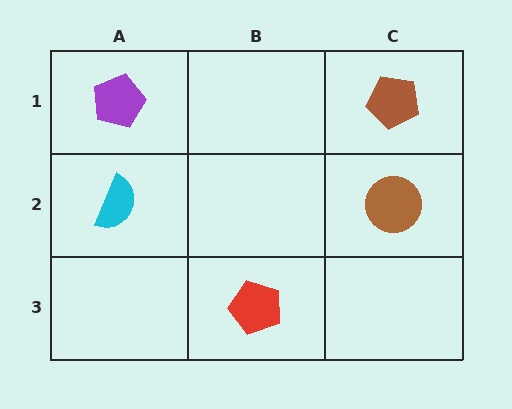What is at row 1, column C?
A brown pentagon.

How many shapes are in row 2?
2 shapes.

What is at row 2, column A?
A cyan semicircle.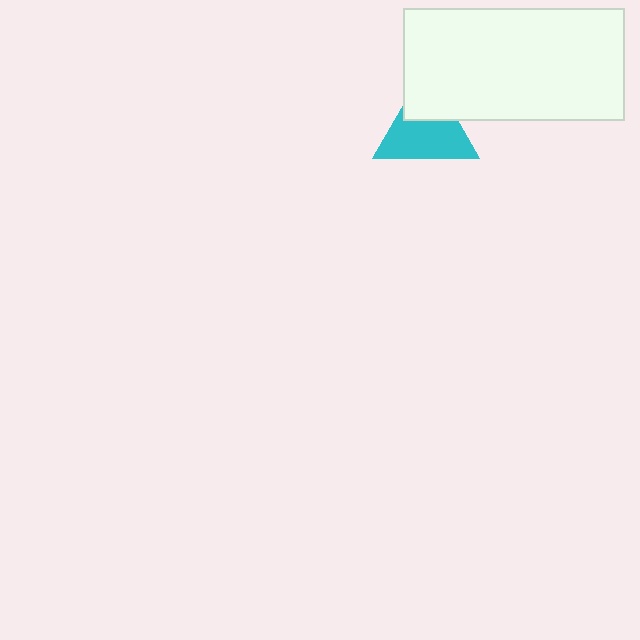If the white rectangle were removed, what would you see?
You would see the complete cyan triangle.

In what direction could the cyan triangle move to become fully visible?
The cyan triangle could move down. That would shift it out from behind the white rectangle entirely.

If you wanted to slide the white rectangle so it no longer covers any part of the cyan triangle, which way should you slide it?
Slide it up — that is the most direct way to separate the two shapes.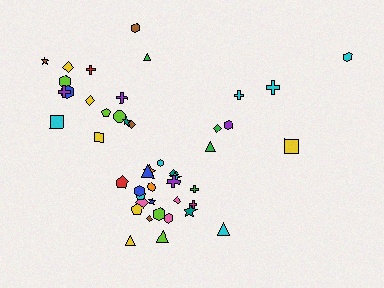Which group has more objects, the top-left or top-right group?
The top-left group.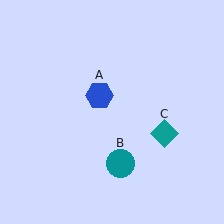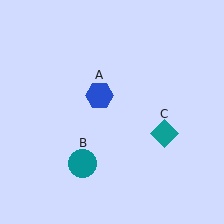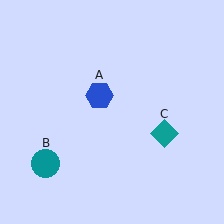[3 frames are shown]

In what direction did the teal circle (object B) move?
The teal circle (object B) moved left.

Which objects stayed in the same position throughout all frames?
Blue hexagon (object A) and teal diamond (object C) remained stationary.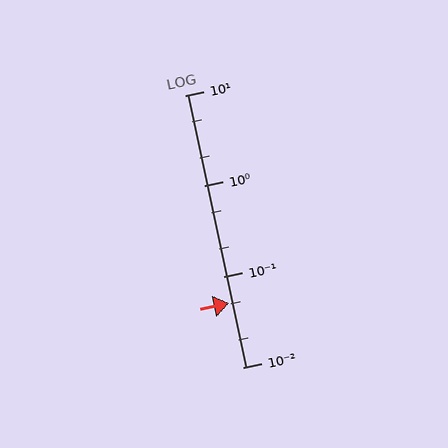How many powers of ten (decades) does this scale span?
The scale spans 3 decades, from 0.01 to 10.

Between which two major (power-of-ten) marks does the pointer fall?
The pointer is between 0.01 and 0.1.